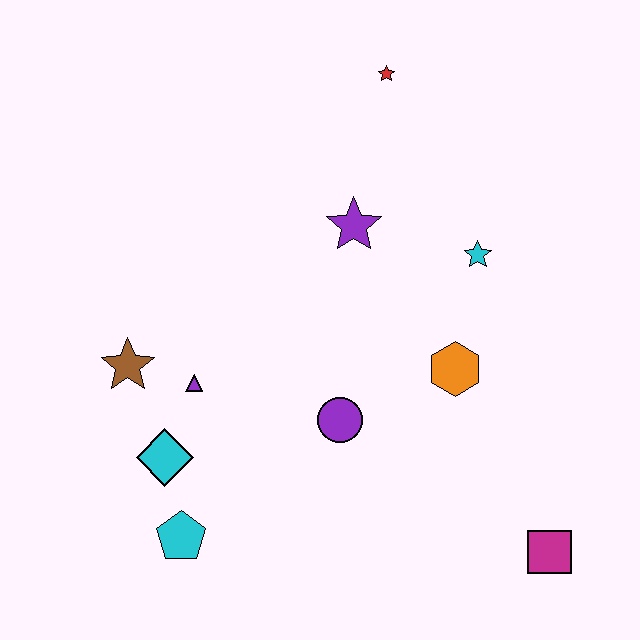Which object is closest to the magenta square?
The orange hexagon is closest to the magenta square.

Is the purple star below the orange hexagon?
No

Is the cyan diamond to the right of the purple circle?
No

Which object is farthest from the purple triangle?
The magenta square is farthest from the purple triangle.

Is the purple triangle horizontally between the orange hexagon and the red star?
No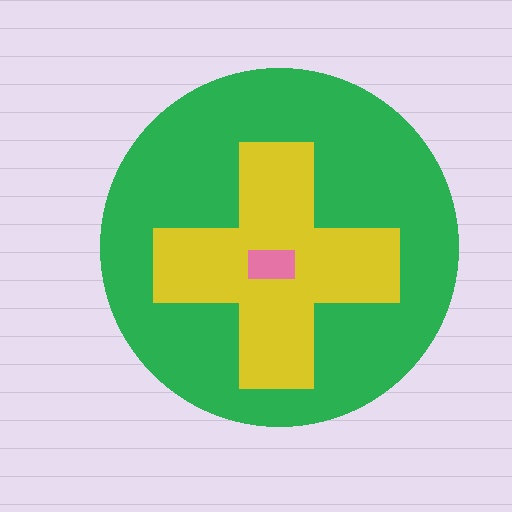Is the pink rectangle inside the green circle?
Yes.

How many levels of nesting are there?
3.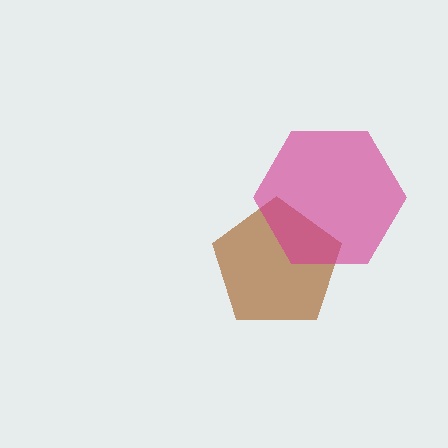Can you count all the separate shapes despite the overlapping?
Yes, there are 2 separate shapes.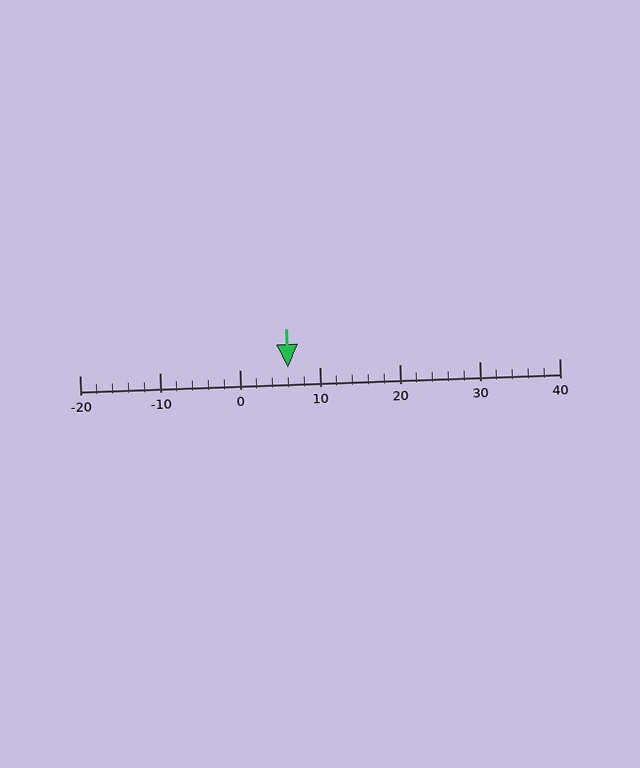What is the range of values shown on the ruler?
The ruler shows values from -20 to 40.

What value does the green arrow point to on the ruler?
The green arrow points to approximately 6.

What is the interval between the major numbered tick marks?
The major tick marks are spaced 10 units apart.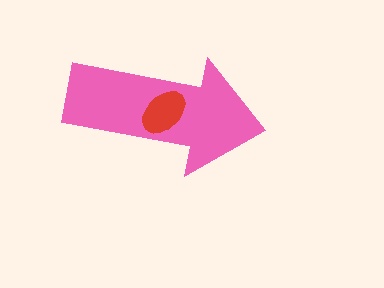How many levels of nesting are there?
2.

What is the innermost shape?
The red ellipse.